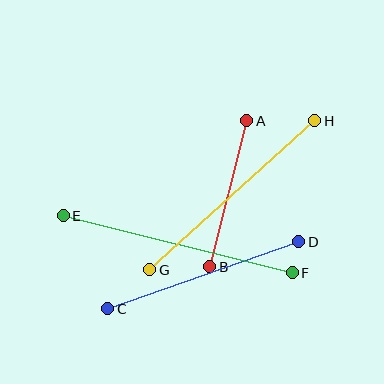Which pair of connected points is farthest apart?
Points E and F are farthest apart.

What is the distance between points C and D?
The distance is approximately 202 pixels.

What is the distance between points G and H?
The distance is approximately 222 pixels.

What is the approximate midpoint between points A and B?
The midpoint is at approximately (228, 194) pixels.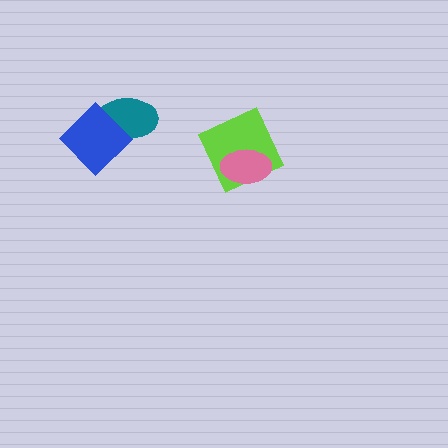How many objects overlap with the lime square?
1 object overlaps with the lime square.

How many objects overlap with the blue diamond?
1 object overlaps with the blue diamond.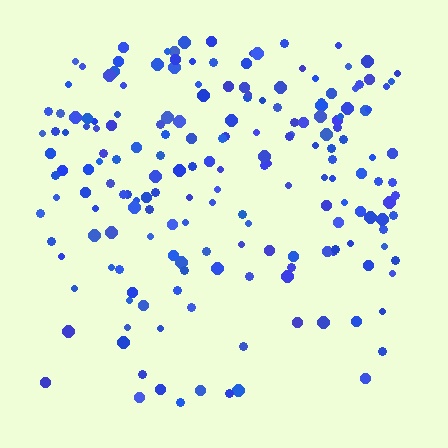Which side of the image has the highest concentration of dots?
The top.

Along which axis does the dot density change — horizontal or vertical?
Vertical.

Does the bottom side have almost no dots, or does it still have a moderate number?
Still a moderate number, just noticeably fewer than the top.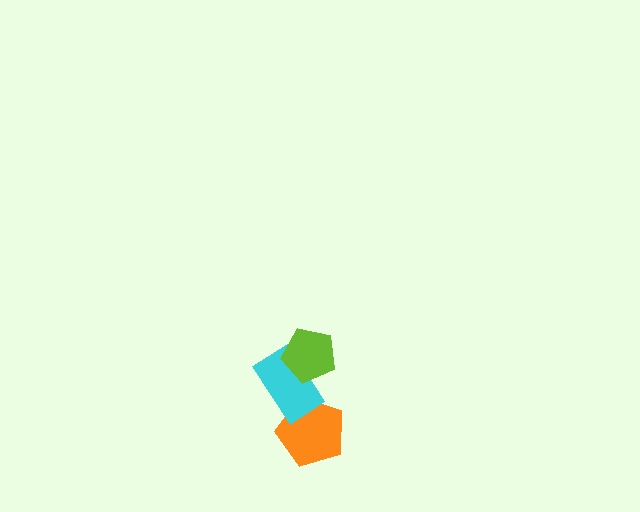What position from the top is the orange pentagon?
The orange pentagon is 3rd from the top.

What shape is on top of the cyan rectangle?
The lime pentagon is on top of the cyan rectangle.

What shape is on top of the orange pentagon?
The cyan rectangle is on top of the orange pentagon.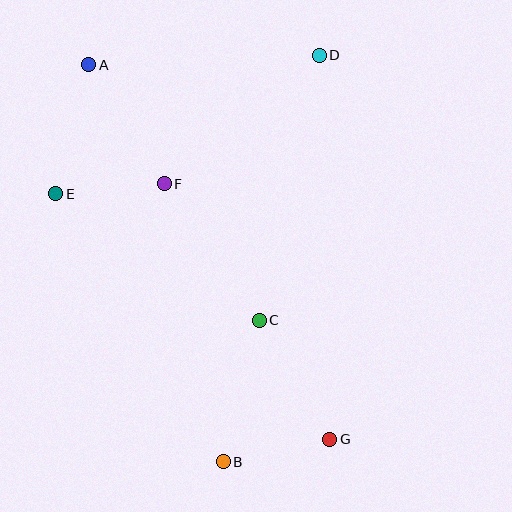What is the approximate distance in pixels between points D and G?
The distance between D and G is approximately 384 pixels.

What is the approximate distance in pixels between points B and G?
The distance between B and G is approximately 109 pixels.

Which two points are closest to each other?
Points E and F are closest to each other.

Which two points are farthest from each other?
Points A and G are farthest from each other.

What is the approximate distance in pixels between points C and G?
The distance between C and G is approximately 139 pixels.